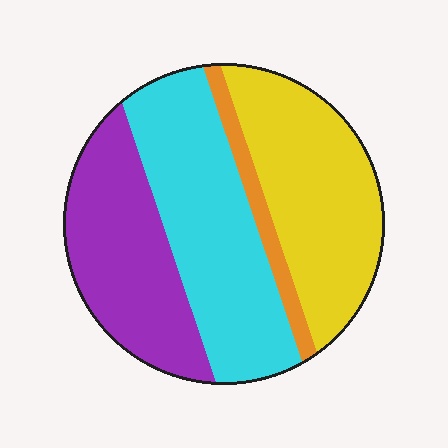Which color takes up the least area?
Orange, at roughly 5%.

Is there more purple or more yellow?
Yellow.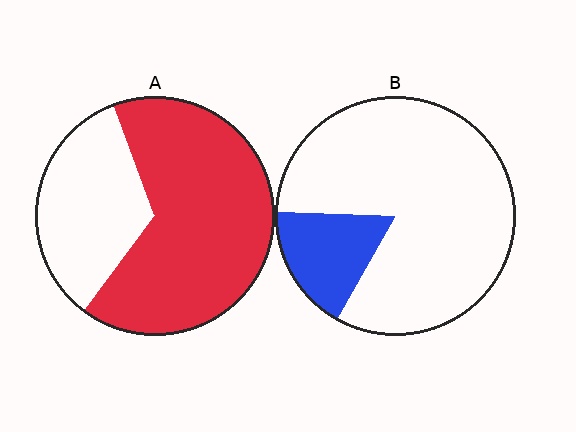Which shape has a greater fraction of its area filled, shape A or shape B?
Shape A.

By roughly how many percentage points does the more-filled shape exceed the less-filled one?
By roughly 50 percentage points (A over B).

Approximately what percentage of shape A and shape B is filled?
A is approximately 65% and B is approximately 15%.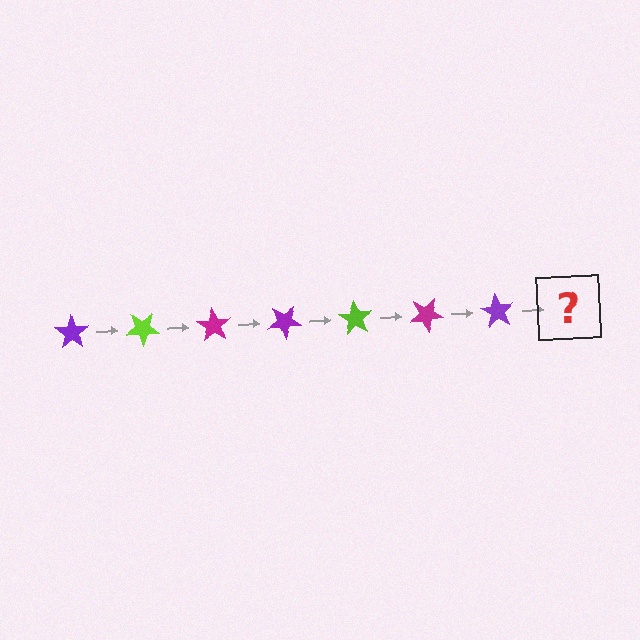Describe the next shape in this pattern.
It should be a lime star, rotated 245 degrees from the start.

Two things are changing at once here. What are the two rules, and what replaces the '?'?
The two rules are that it rotates 35 degrees each step and the color cycles through purple, lime, and magenta. The '?' should be a lime star, rotated 245 degrees from the start.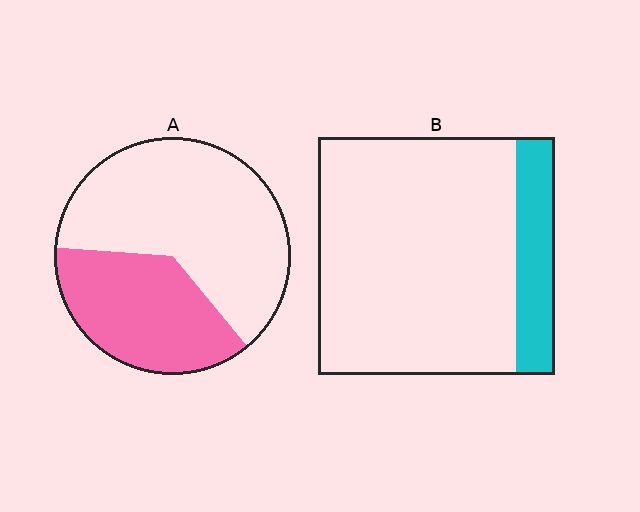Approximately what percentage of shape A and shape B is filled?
A is approximately 35% and B is approximately 15%.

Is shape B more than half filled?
No.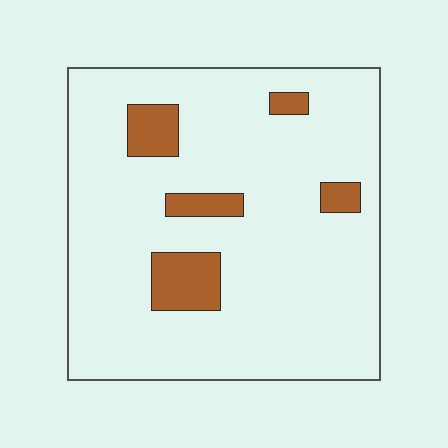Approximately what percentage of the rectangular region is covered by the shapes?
Approximately 10%.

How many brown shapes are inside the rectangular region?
5.